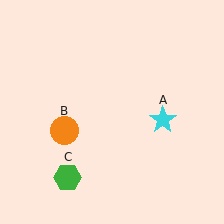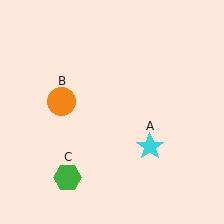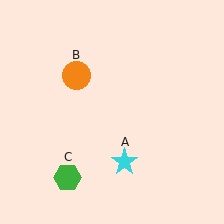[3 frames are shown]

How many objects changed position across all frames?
2 objects changed position: cyan star (object A), orange circle (object B).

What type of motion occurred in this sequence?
The cyan star (object A), orange circle (object B) rotated clockwise around the center of the scene.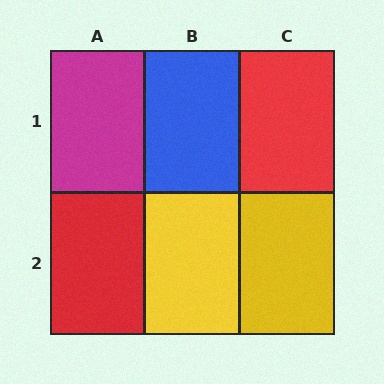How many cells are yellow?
2 cells are yellow.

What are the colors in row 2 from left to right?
Red, yellow, yellow.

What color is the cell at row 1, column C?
Red.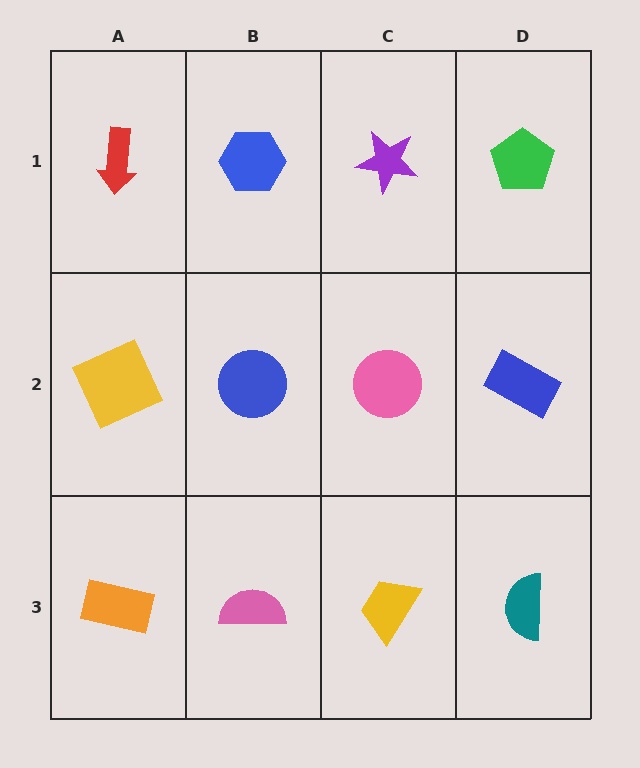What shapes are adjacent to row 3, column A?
A yellow square (row 2, column A), a pink semicircle (row 3, column B).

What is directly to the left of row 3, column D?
A yellow trapezoid.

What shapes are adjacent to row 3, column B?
A blue circle (row 2, column B), an orange rectangle (row 3, column A), a yellow trapezoid (row 3, column C).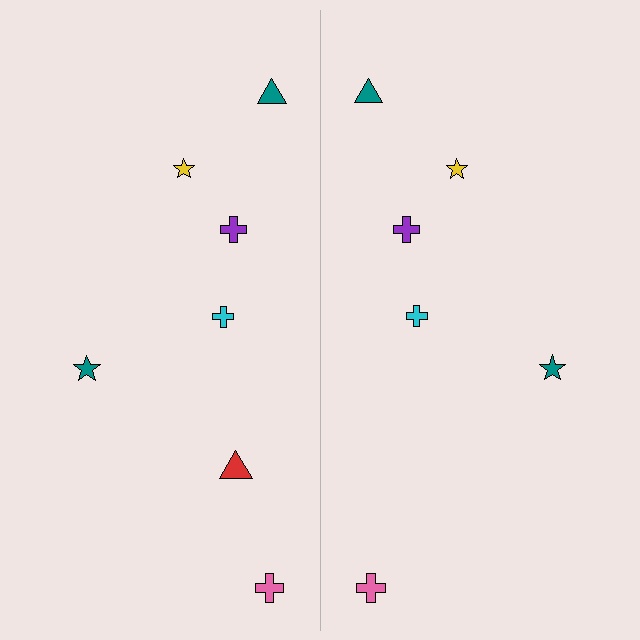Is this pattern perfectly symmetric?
No, the pattern is not perfectly symmetric. A red triangle is missing from the right side.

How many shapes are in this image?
There are 13 shapes in this image.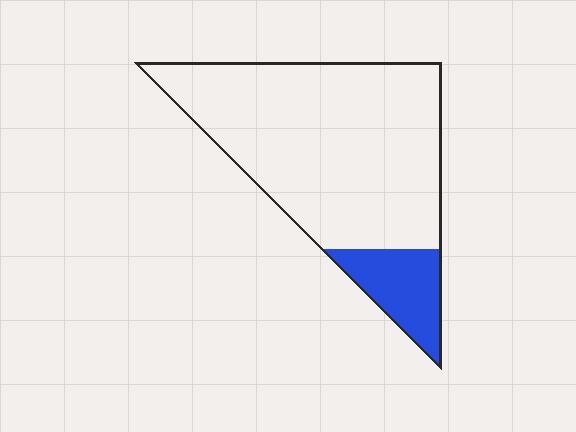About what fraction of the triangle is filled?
About one sixth (1/6).